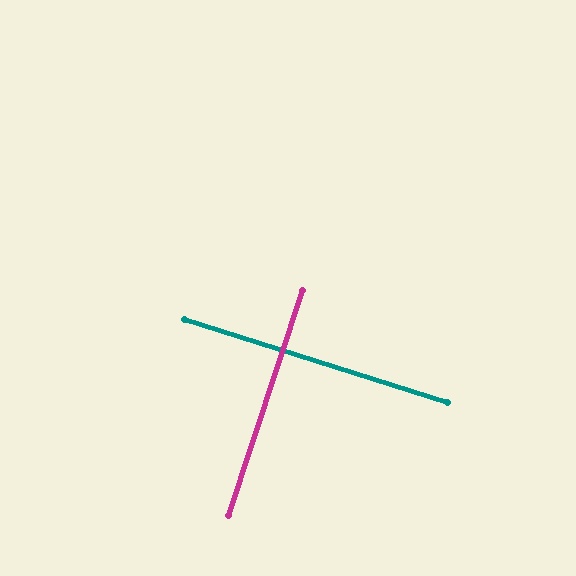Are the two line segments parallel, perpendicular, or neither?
Perpendicular — they meet at approximately 89°.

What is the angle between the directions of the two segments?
Approximately 89 degrees.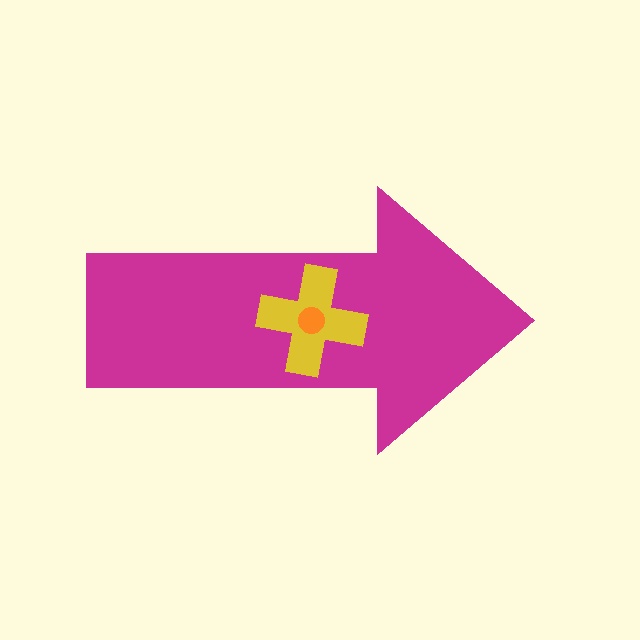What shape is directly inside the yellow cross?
The orange circle.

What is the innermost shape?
The orange circle.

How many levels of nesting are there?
3.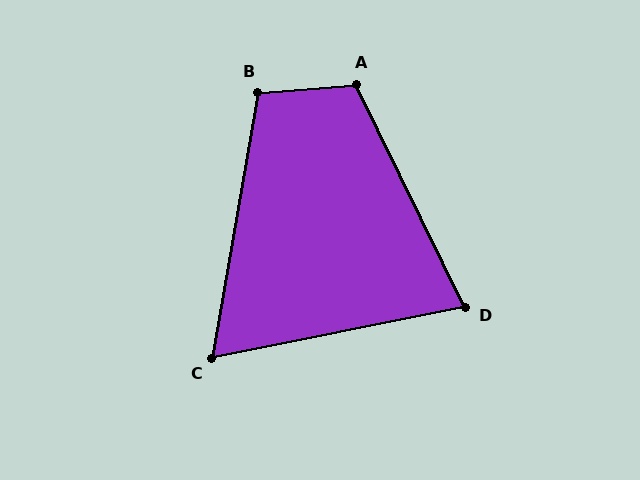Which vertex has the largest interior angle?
A, at approximately 111 degrees.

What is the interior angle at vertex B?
Approximately 105 degrees (obtuse).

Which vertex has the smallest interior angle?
C, at approximately 69 degrees.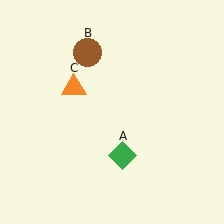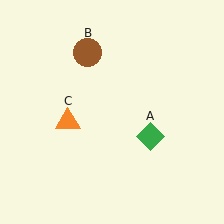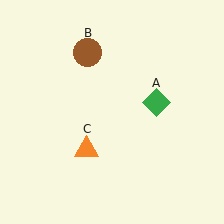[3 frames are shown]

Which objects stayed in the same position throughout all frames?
Brown circle (object B) remained stationary.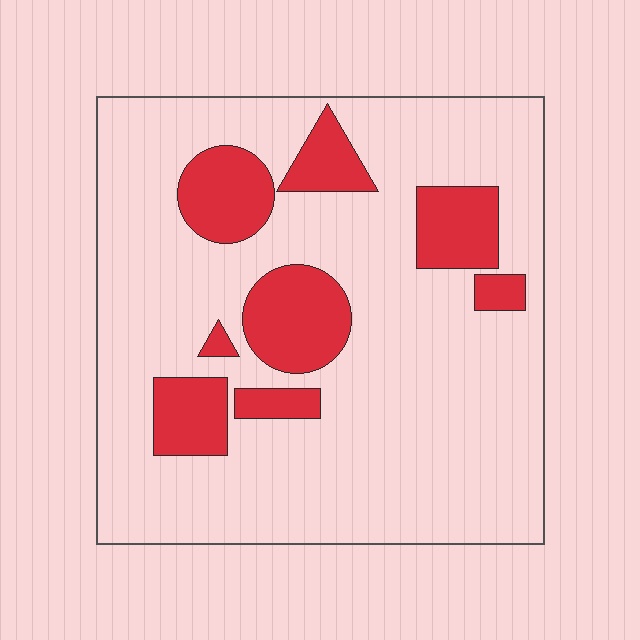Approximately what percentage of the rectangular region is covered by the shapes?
Approximately 20%.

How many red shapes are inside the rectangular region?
8.